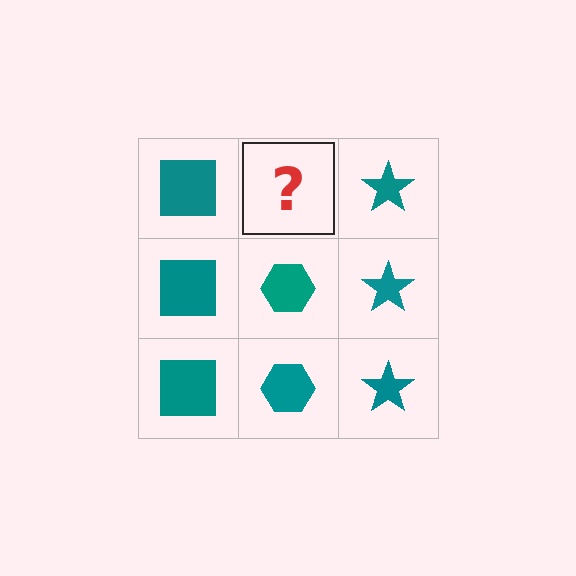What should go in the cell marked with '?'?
The missing cell should contain a teal hexagon.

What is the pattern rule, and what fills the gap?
The rule is that each column has a consistent shape. The gap should be filled with a teal hexagon.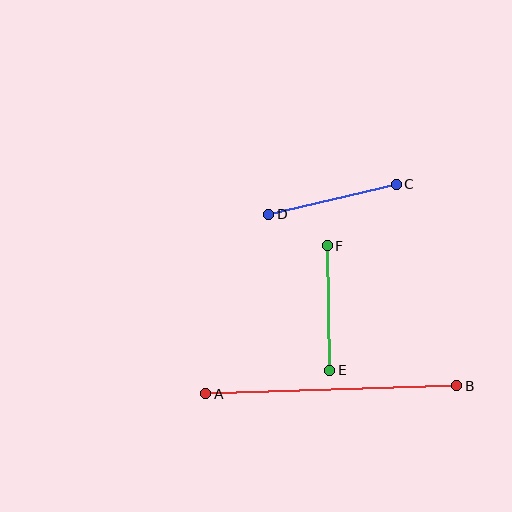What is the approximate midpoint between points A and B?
The midpoint is at approximately (331, 390) pixels.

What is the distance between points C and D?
The distance is approximately 131 pixels.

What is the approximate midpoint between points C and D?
The midpoint is at approximately (333, 199) pixels.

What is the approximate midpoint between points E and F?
The midpoint is at approximately (328, 308) pixels.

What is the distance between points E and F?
The distance is approximately 124 pixels.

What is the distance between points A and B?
The distance is approximately 251 pixels.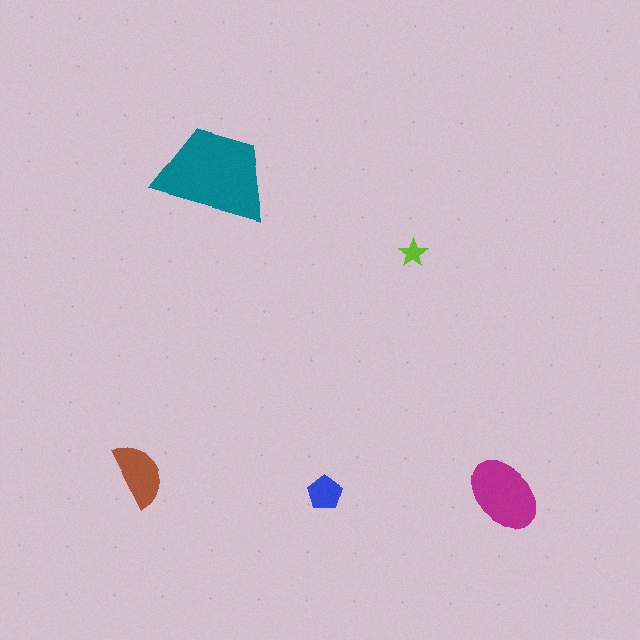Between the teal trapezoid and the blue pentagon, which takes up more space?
The teal trapezoid.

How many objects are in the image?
There are 5 objects in the image.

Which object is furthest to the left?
The brown semicircle is leftmost.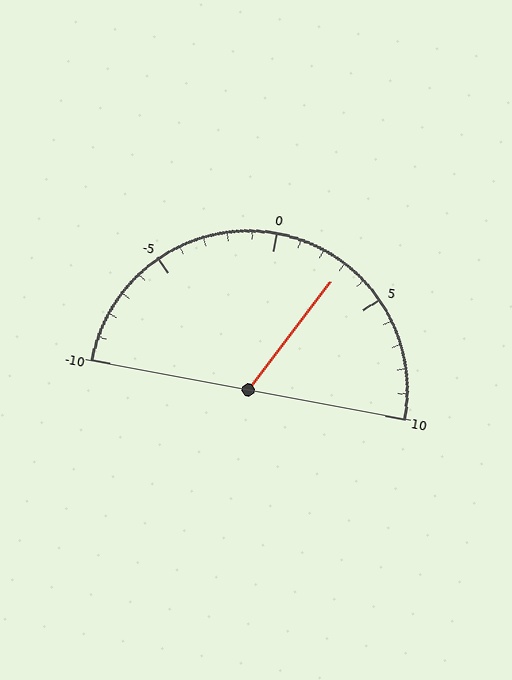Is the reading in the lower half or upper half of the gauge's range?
The reading is in the upper half of the range (-10 to 10).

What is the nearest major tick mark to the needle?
The nearest major tick mark is 5.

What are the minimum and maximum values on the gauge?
The gauge ranges from -10 to 10.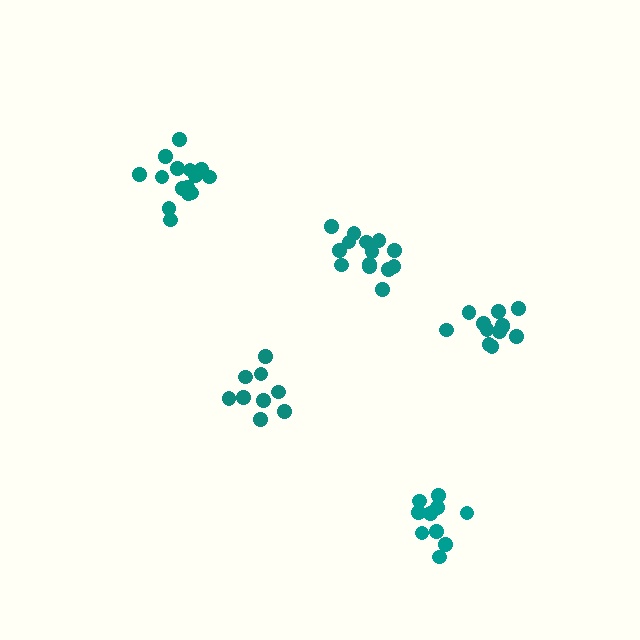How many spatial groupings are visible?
There are 5 spatial groupings.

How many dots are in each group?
Group 1: 12 dots, Group 2: 9 dots, Group 3: 15 dots, Group 4: 14 dots, Group 5: 10 dots (60 total).